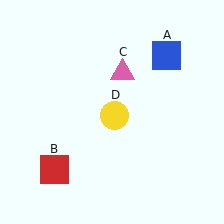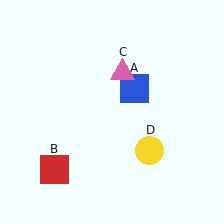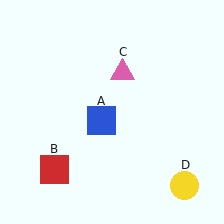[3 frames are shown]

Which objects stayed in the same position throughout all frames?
Red square (object B) and pink triangle (object C) remained stationary.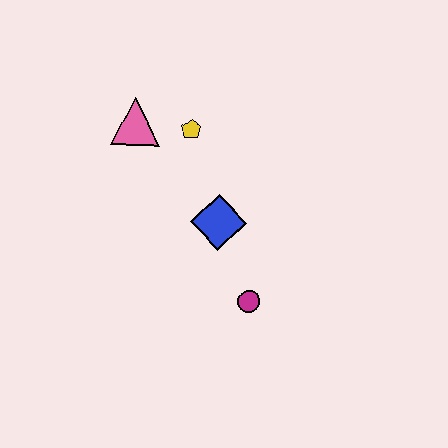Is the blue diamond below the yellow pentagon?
Yes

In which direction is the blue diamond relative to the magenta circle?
The blue diamond is above the magenta circle.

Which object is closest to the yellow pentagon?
The pink triangle is closest to the yellow pentagon.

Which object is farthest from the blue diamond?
The pink triangle is farthest from the blue diamond.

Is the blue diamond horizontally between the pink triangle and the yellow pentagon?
No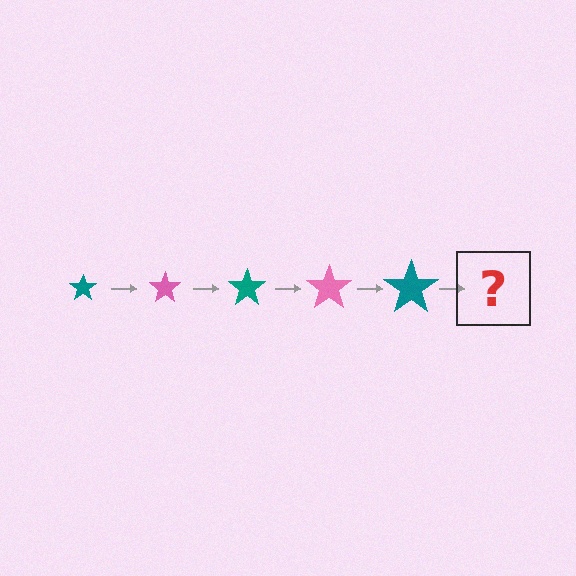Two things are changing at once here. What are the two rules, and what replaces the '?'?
The two rules are that the star grows larger each step and the color cycles through teal and pink. The '?' should be a pink star, larger than the previous one.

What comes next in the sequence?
The next element should be a pink star, larger than the previous one.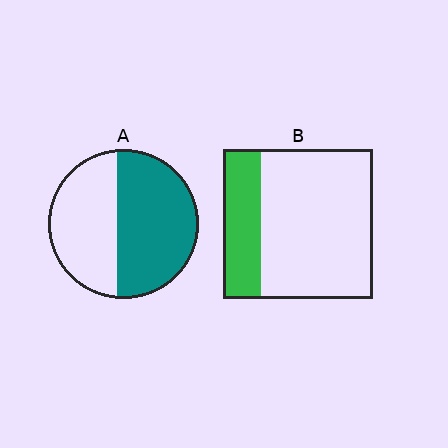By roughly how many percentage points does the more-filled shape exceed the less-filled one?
By roughly 30 percentage points (A over B).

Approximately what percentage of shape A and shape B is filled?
A is approximately 55% and B is approximately 25%.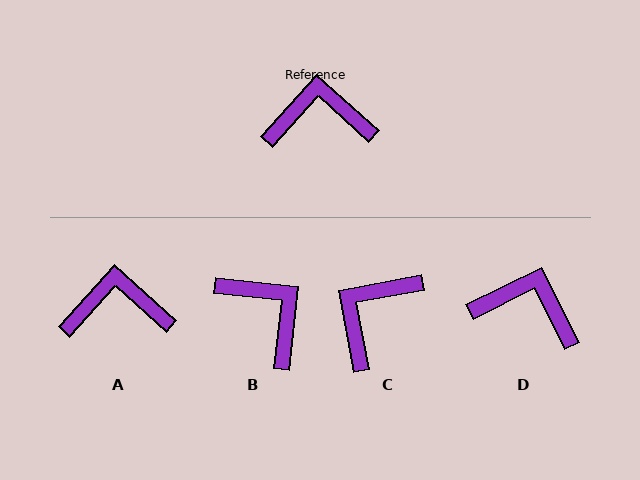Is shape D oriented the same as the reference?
No, it is off by about 22 degrees.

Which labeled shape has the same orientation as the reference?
A.